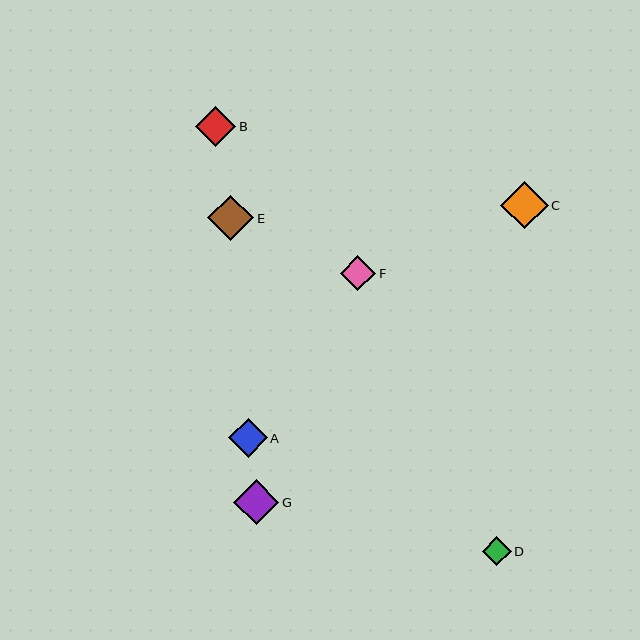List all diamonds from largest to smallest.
From largest to smallest: C, E, G, B, A, F, D.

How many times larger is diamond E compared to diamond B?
Diamond E is approximately 1.2 times the size of diamond B.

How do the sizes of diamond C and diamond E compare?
Diamond C and diamond E are approximately the same size.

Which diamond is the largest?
Diamond C is the largest with a size of approximately 47 pixels.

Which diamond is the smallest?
Diamond D is the smallest with a size of approximately 29 pixels.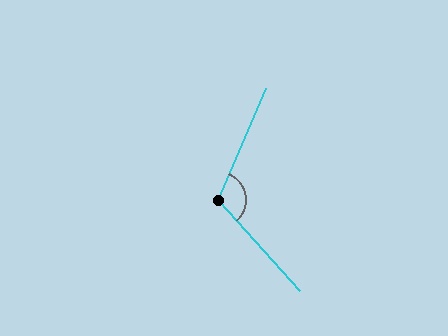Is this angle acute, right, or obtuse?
It is obtuse.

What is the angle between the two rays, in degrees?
Approximately 114 degrees.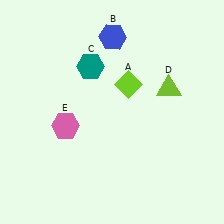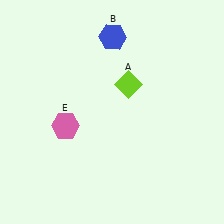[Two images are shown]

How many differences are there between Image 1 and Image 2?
There are 2 differences between the two images.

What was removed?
The lime triangle (D), the teal hexagon (C) were removed in Image 2.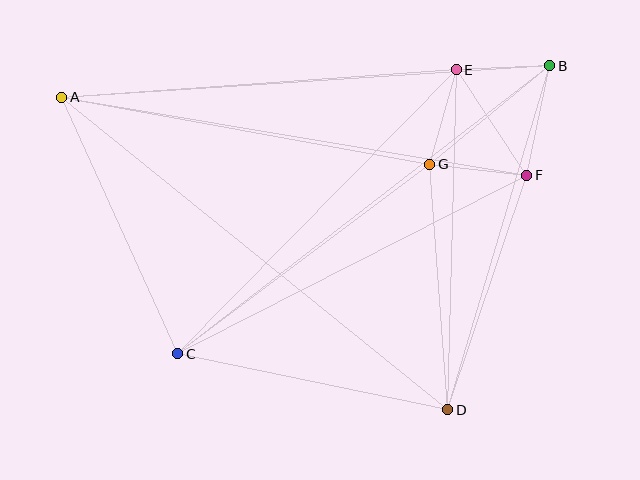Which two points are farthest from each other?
Points A and D are farthest from each other.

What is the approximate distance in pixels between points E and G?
The distance between E and G is approximately 98 pixels.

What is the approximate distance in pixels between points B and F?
The distance between B and F is approximately 112 pixels.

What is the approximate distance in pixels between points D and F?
The distance between D and F is approximately 248 pixels.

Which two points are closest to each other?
Points B and E are closest to each other.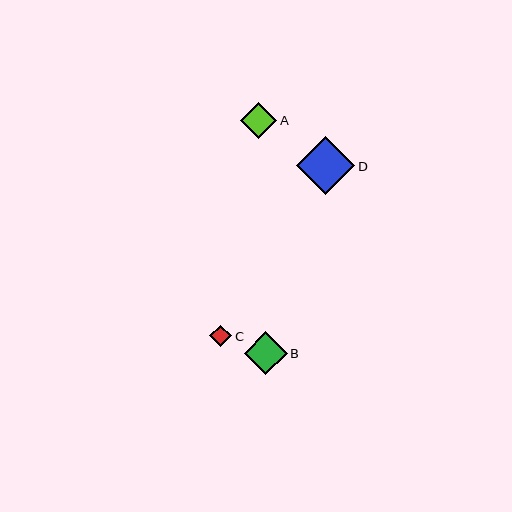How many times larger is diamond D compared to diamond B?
Diamond D is approximately 1.3 times the size of diamond B.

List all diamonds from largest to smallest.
From largest to smallest: D, B, A, C.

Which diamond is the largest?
Diamond D is the largest with a size of approximately 58 pixels.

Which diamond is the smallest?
Diamond C is the smallest with a size of approximately 22 pixels.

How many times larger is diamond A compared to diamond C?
Diamond A is approximately 1.6 times the size of diamond C.